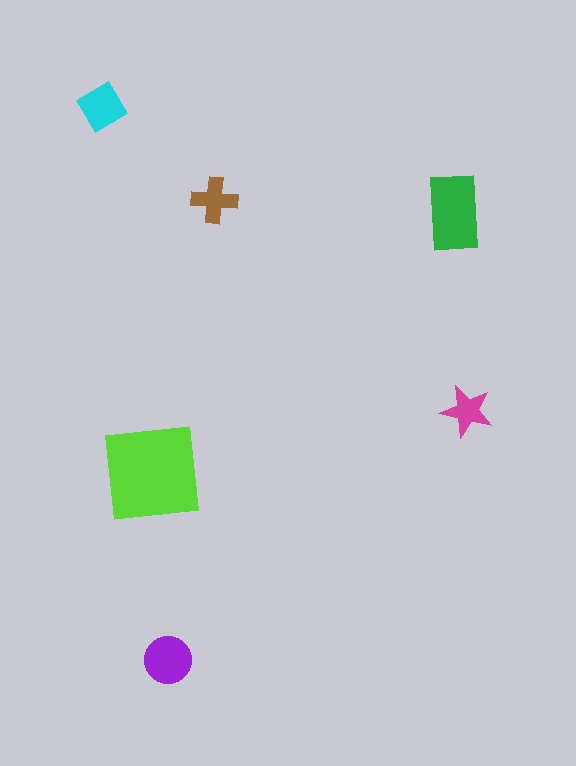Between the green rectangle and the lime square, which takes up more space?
The lime square.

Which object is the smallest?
The magenta star.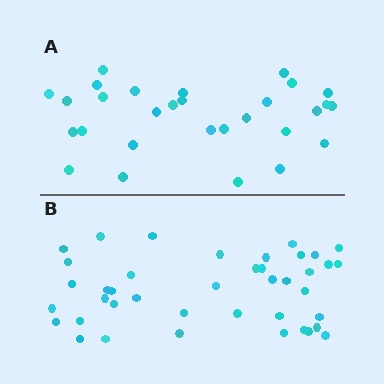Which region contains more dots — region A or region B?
Region B (the bottom region) has more dots.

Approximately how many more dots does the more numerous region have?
Region B has roughly 12 or so more dots than region A.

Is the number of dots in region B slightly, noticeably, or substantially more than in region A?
Region B has noticeably more, but not dramatically so. The ratio is roughly 1.4 to 1.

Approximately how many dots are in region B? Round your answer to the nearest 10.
About 40 dots. (The exact count is 41, which rounds to 40.)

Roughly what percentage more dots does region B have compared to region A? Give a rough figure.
About 40% more.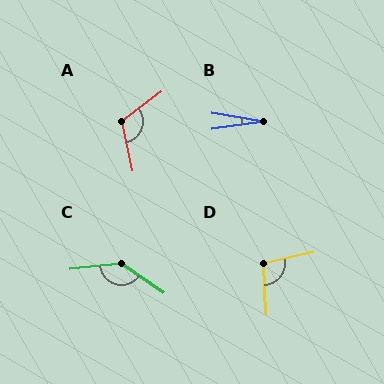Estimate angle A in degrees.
Approximately 115 degrees.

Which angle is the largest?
C, at approximately 139 degrees.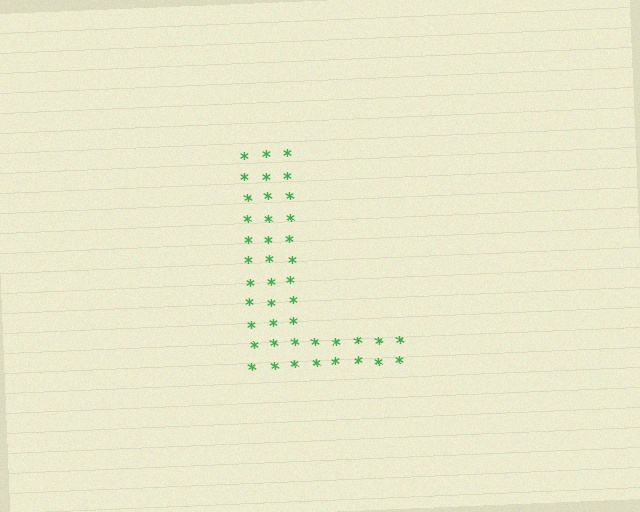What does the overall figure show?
The overall figure shows the letter L.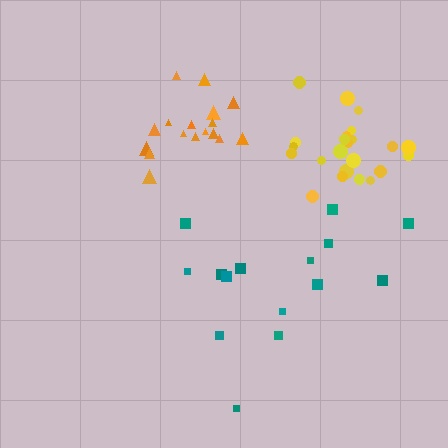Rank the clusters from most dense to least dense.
yellow, orange, teal.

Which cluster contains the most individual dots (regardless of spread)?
Yellow (23).